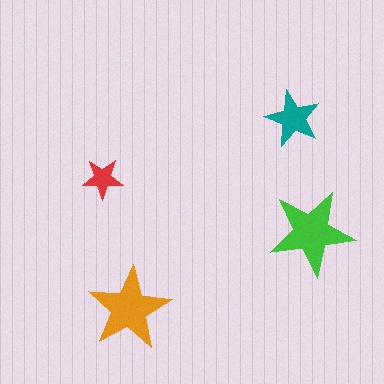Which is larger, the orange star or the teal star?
The orange one.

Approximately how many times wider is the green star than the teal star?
About 1.5 times wider.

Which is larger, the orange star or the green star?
The green one.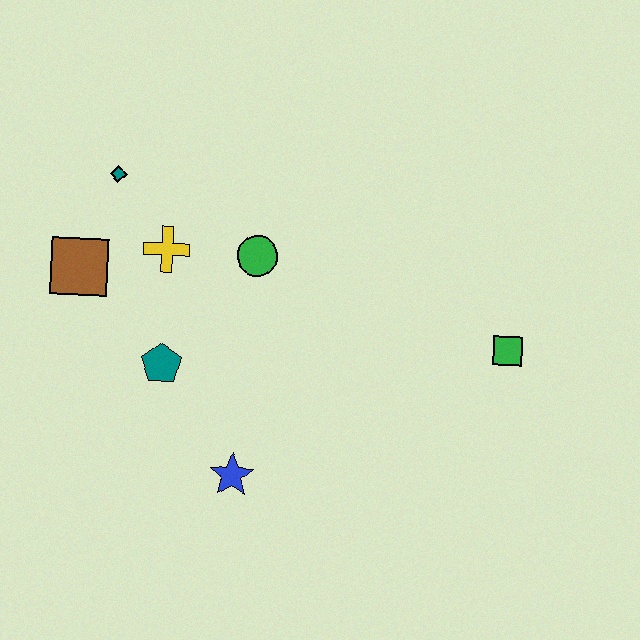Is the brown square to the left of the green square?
Yes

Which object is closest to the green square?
The green circle is closest to the green square.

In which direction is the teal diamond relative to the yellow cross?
The teal diamond is above the yellow cross.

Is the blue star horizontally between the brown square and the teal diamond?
No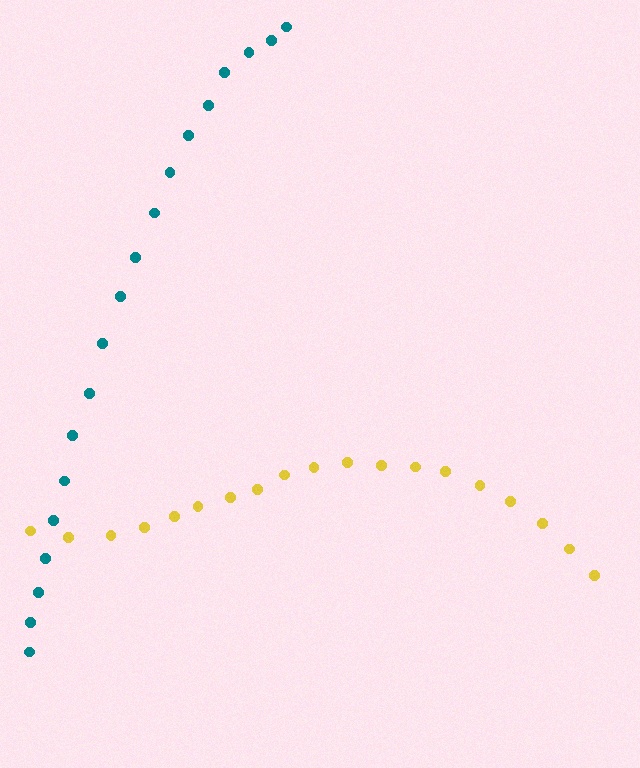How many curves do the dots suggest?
There are 2 distinct paths.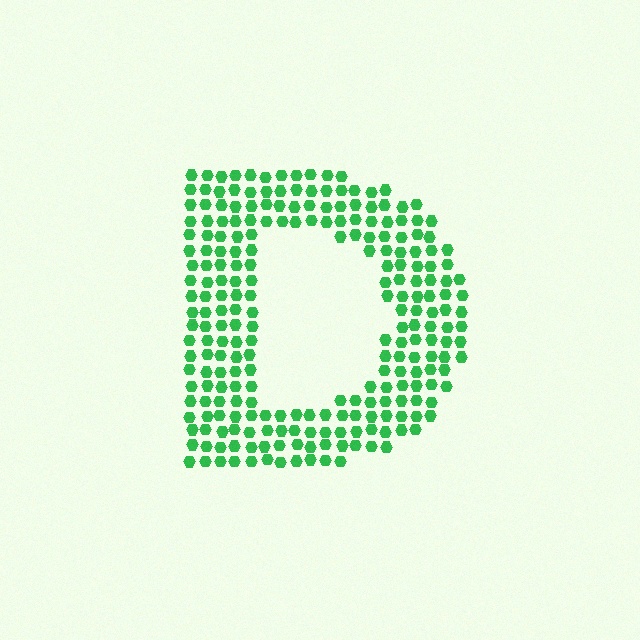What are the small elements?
The small elements are hexagons.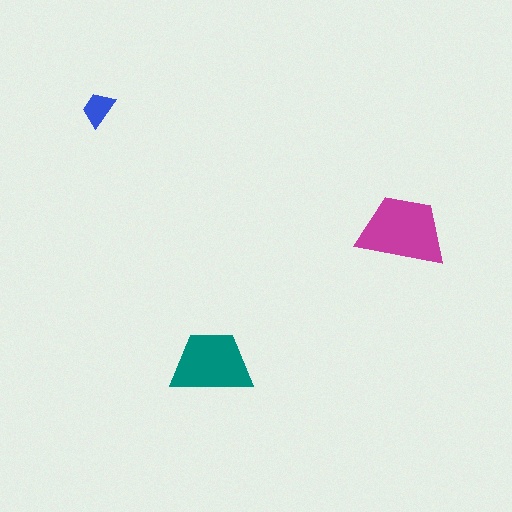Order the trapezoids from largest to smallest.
the magenta one, the teal one, the blue one.